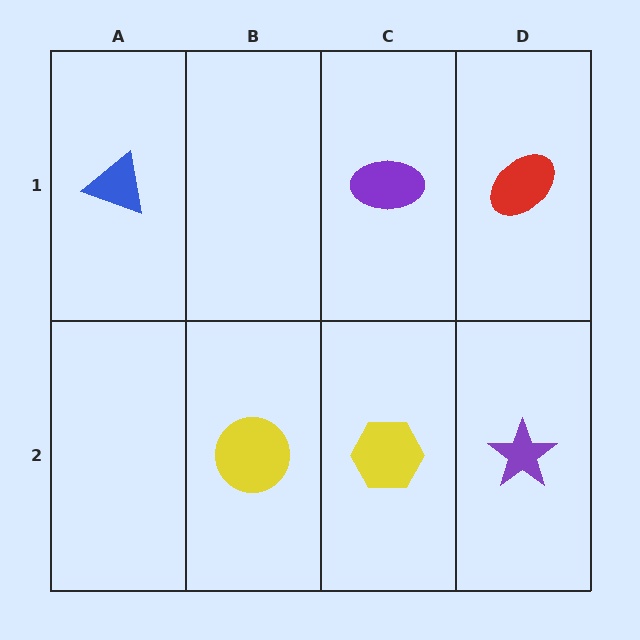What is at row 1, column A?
A blue triangle.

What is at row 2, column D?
A purple star.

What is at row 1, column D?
A red ellipse.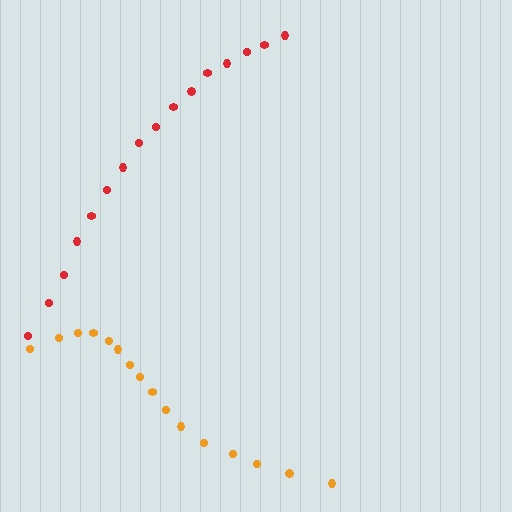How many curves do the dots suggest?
There are 2 distinct paths.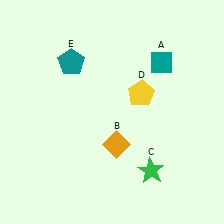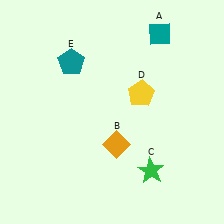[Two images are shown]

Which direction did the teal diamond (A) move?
The teal diamond (A) moved up.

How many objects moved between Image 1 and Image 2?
1 object moved between the two images.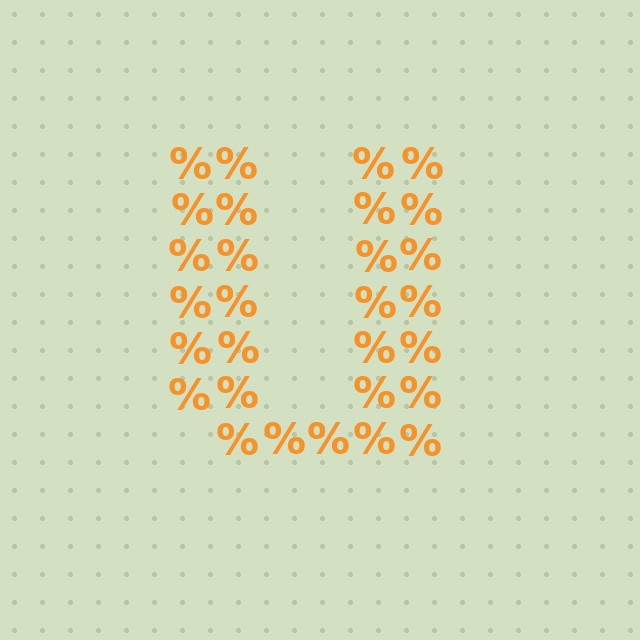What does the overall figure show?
The overall figure shows the letter U.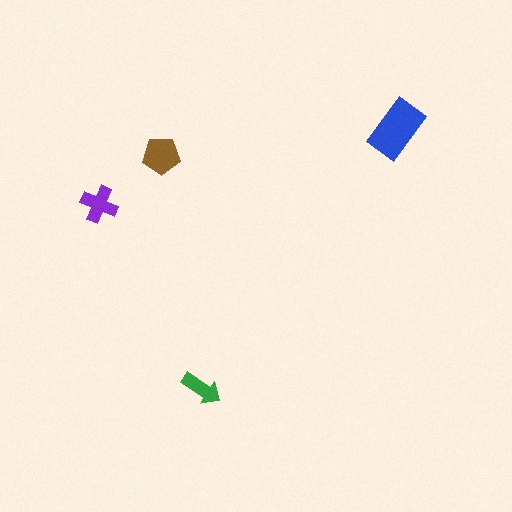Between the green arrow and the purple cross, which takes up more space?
The purple cross.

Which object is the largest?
The blue rectangle.